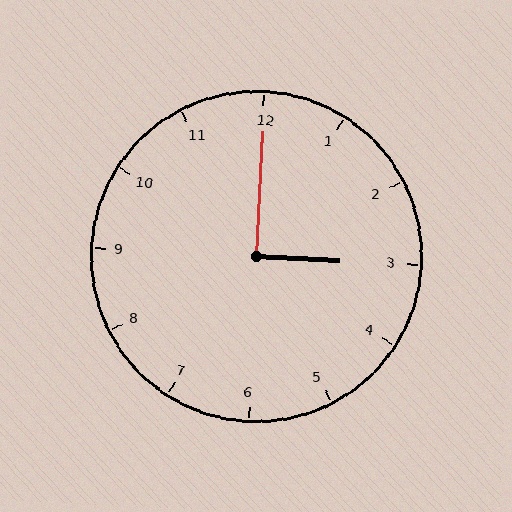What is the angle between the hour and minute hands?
Approximately 90 degrees.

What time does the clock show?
3:00.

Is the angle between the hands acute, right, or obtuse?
It is right.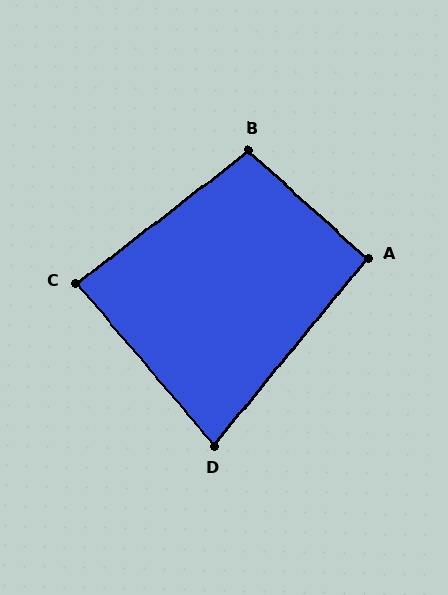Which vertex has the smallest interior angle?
D, at approximately 80 degrees.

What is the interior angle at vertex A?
Approximately 93 degrees (approximately right).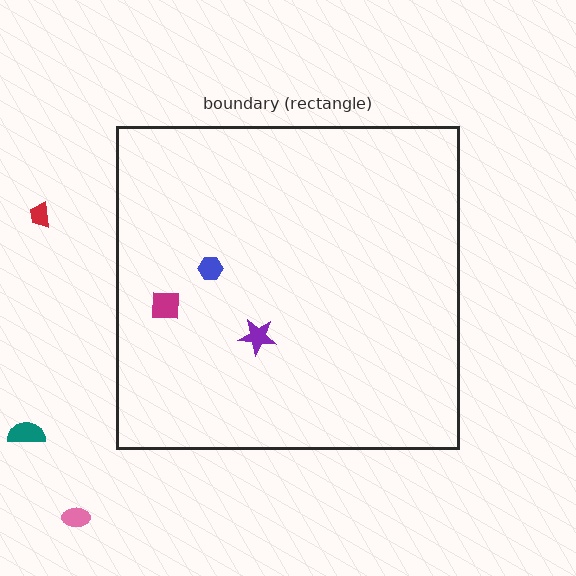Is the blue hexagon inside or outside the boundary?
Inside.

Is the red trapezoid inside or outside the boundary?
Outside.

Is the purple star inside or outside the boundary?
Inside.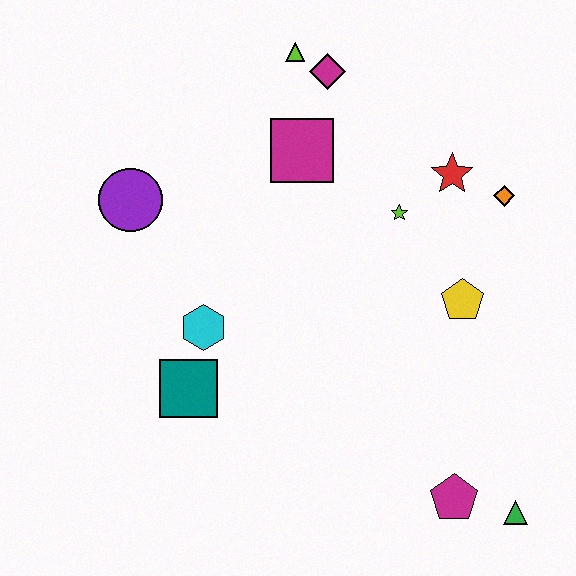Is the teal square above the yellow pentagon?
No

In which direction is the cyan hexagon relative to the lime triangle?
The cyan hexagon is below the lime triangle.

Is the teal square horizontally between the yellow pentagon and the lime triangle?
No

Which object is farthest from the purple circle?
The green triangle is farthest from the purple circle.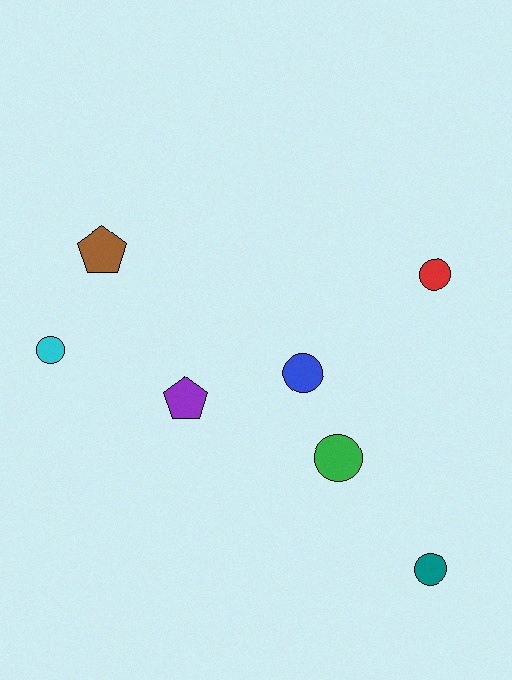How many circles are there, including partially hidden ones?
There are 5 circles.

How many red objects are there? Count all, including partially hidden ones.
There is 1 red object.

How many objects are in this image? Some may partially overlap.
There are 7 objects.